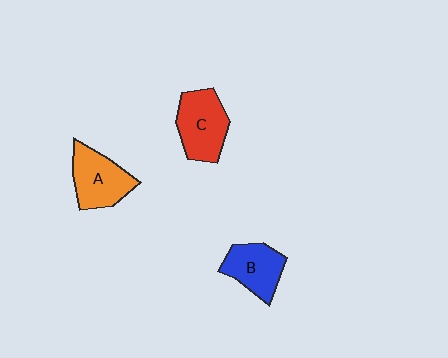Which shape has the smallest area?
Shape B (blue).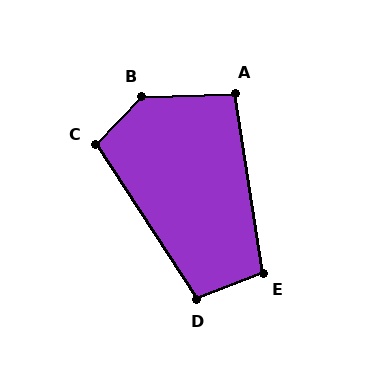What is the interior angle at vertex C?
Approximately 103 degrees (obtuse).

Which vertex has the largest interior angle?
B, at approximately 136 degrees.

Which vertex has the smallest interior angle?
A, at approximately 97 degrees.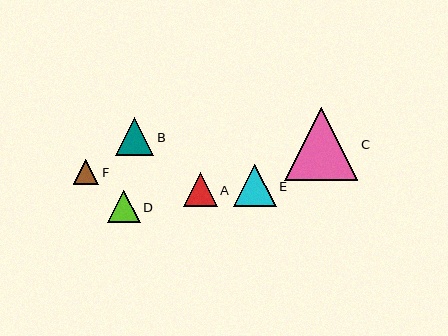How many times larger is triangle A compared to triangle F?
Triangle A is approximately 1.3 times the size of triangle F.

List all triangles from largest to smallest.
From largest to smallest: C, E, B, A, D, F.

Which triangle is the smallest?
Triangle F is the smallest with a size of approximately 25 pixels.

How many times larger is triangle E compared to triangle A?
Triangle E is approximately 1.3 times the size of triangle A.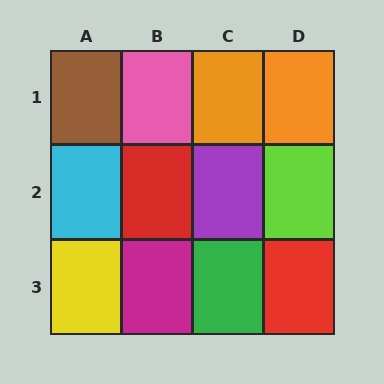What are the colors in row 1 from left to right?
Brown, pink, orange, orange.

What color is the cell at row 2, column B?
Red.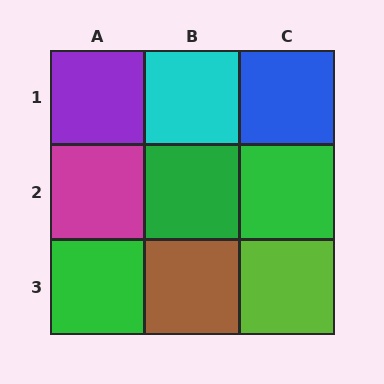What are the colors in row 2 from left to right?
Magenta, green, green.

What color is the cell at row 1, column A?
Purple.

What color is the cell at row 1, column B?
Cyan.